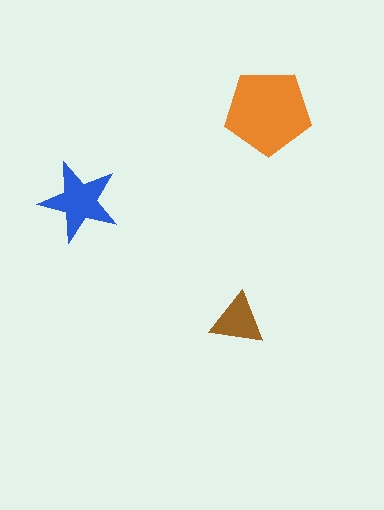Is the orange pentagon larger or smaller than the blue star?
Larger.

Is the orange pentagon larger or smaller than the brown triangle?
Larger.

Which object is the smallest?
The brown triangle.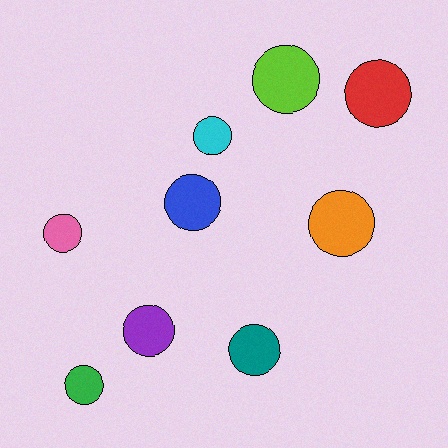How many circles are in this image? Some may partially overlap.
There are 9 circles.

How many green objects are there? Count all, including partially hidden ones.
There is 1 green object.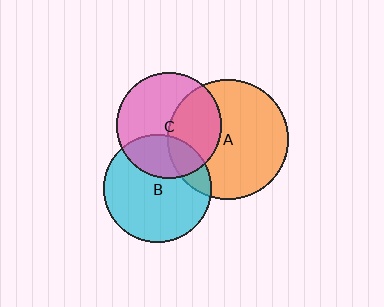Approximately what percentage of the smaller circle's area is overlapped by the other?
Approximately 15%.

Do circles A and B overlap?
Yes.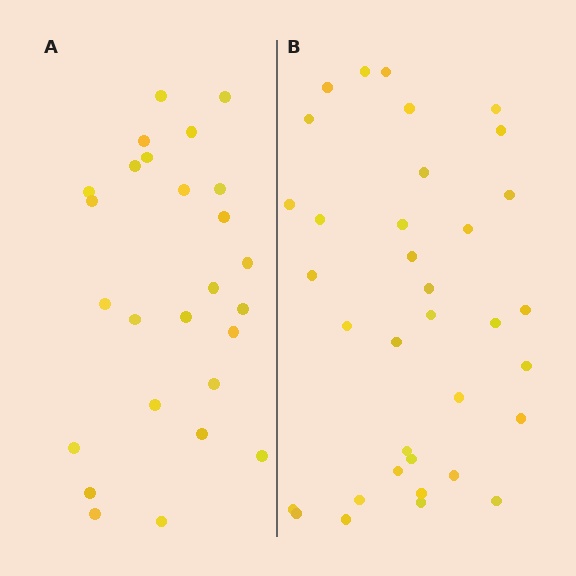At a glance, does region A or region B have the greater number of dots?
Region B (the right region) has more dots.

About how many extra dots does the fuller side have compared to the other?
Region B has roughly 8 or so more dots than region A.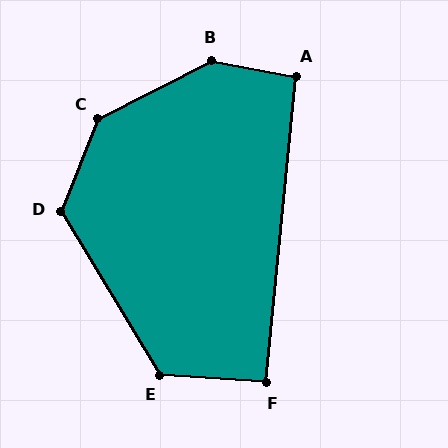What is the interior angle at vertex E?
Approximately 125 degrees (obtuse).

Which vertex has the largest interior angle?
B, at approximately 142 degrees.